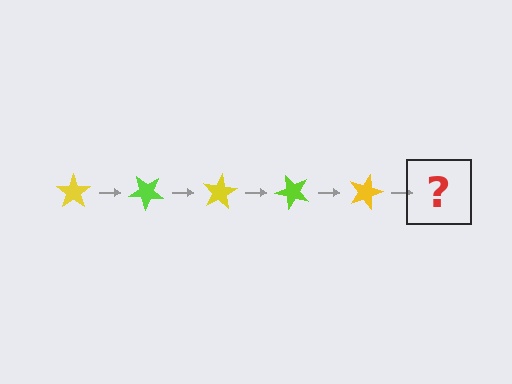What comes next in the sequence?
The next element should be a lime star, rotated 200 degrees from the start.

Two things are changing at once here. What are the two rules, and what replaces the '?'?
The two rules are that it rotates 40 degrees each step and the color cycles through yellow and lime. The '?' should be a lime star, rotated 200 degrees from the start.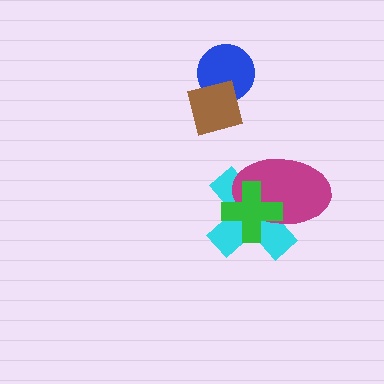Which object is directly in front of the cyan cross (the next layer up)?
The magenta ellipse is directly in front of the cyan cross.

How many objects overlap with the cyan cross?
2 objects overlap with the cyan cross.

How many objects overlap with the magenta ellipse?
2 objects overlap with the magenta ellipse.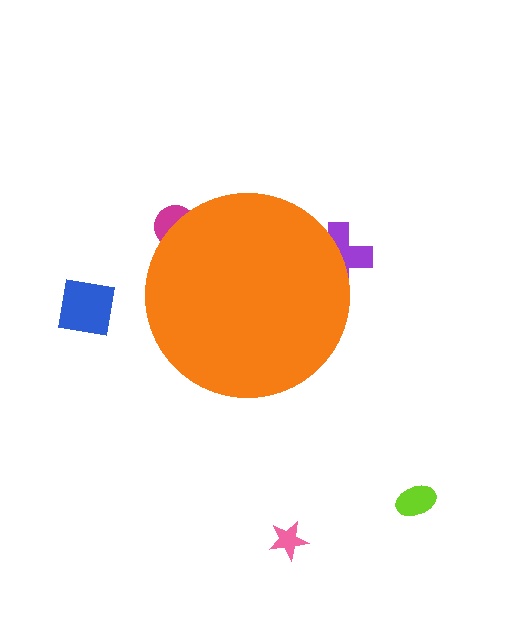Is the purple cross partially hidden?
Yes, the purple cross is partially hidden behind the orange circle.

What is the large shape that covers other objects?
An orange circle.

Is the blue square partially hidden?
No, the blue square is fully visible.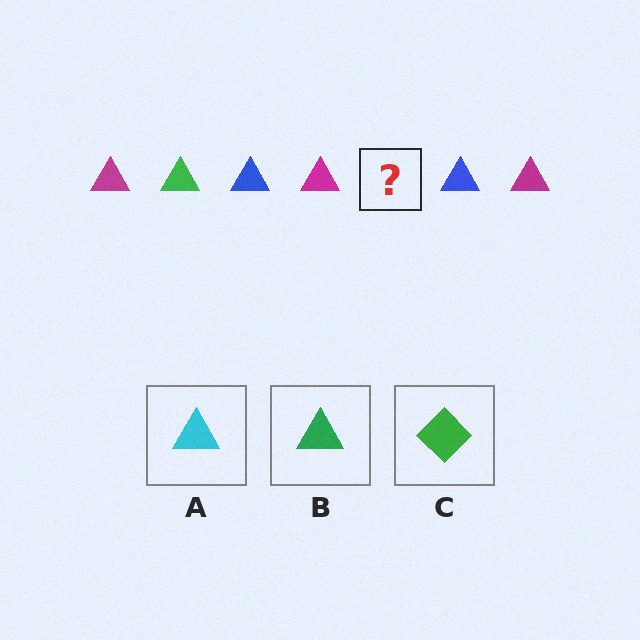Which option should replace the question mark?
Option B.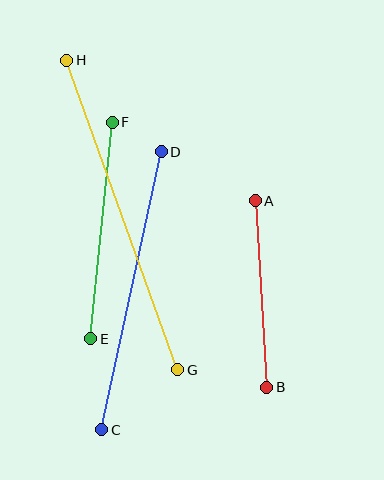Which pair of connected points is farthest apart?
Points G and H are farthest apart.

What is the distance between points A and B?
The distance is approximately 187 pixels.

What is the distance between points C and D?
The distance is approximately 284 pixels.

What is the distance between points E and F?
The distance is approximately 217 pixels.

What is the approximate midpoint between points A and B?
The midpoint is at approximately (261, 294) pixels.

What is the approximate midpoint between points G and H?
The midpoint is at approximately (122, 215) pixels.